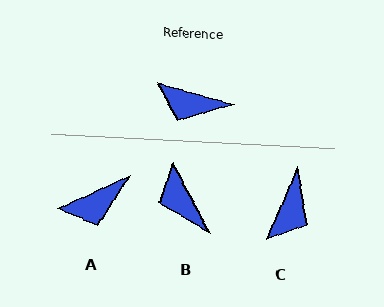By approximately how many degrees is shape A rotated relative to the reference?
Approximately 41 degrees counter-clockwise.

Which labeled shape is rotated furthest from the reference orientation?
C, about 82 degrees away.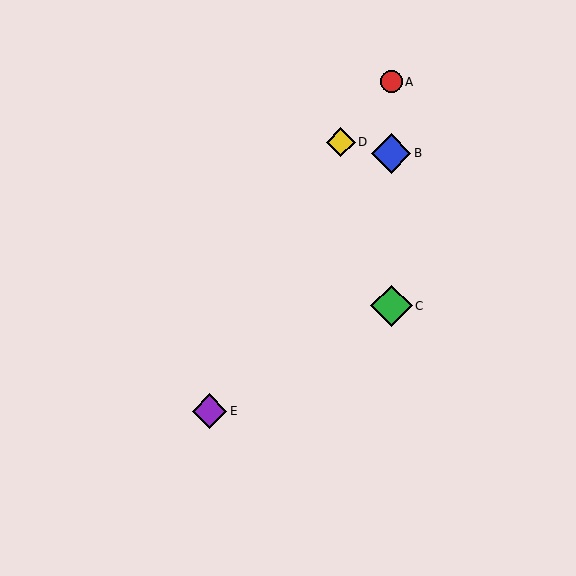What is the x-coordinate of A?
Object A is at x≈391.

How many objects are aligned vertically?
3 objects (A, B, C) are aligned vertically.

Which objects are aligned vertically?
Objects A, B, C are aligned vertically.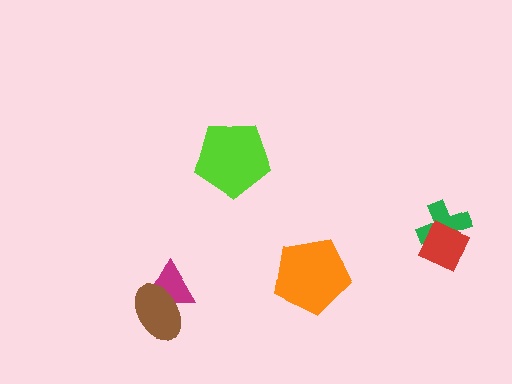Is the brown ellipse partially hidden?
No, no other shape covers it.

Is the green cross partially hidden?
Yes, it is partially covered by another shape.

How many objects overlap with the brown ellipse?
1 object overlaps with the brown ellipse.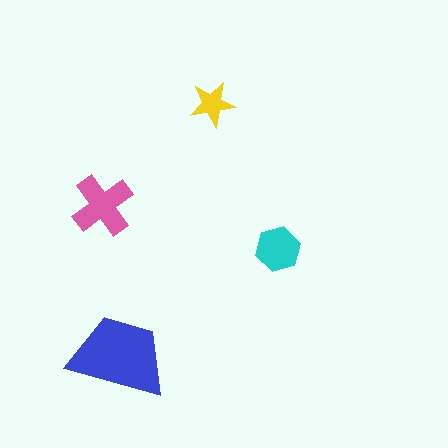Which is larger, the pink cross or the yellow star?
The pink cross.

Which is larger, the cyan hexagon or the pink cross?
The pink cross.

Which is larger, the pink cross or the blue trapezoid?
The blue trapezoid.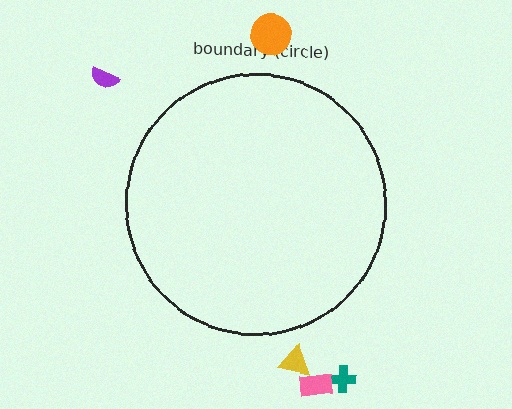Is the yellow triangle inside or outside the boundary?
Outside.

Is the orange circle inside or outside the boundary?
Outside.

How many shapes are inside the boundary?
0 inside, 5 outside.